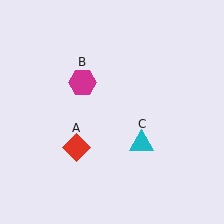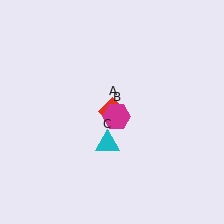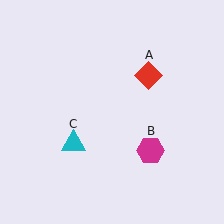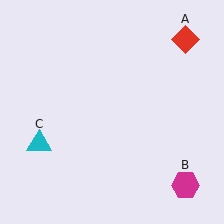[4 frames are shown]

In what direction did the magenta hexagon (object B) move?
The magenta hexagon (object B) moved down and to the right.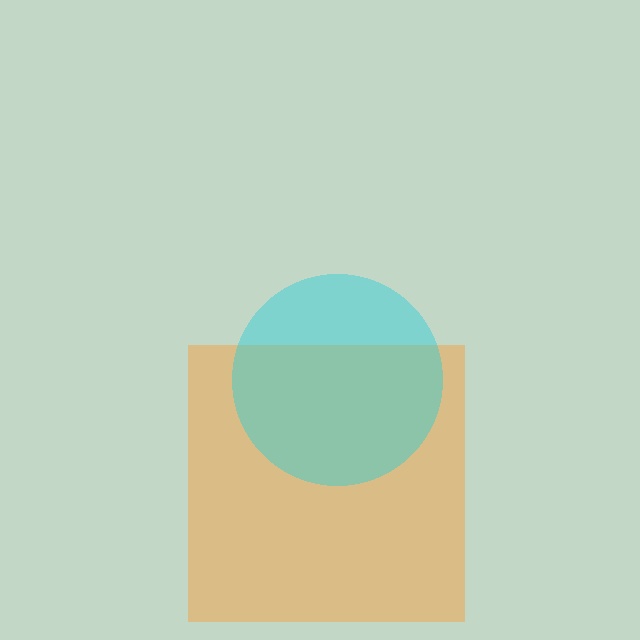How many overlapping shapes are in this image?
There are 2 overlapping shapes in the image.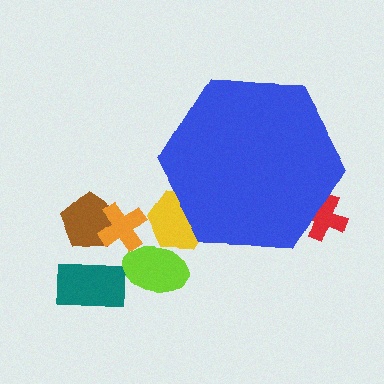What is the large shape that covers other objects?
A blue hexagon.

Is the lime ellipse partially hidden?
No, the lime ellipse is fully visible.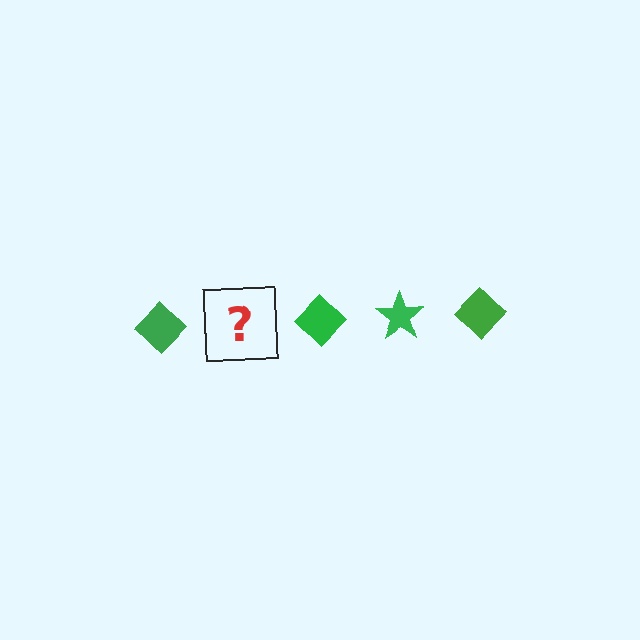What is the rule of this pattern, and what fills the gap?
The rule is that the pattern cycles through diamond, star shapes in green. The gap should be filled with a green star.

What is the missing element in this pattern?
The missing element is a green star.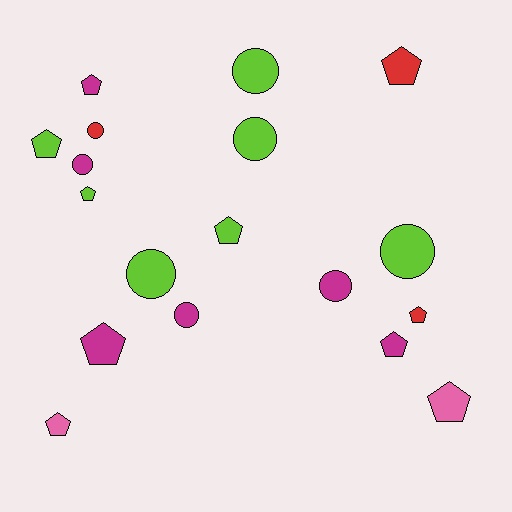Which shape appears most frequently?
Pentagon, with 10 objects.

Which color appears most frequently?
Lime, with 7 objects.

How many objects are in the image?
There are 18 objects.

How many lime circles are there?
There are 4 lime circles.